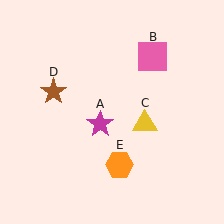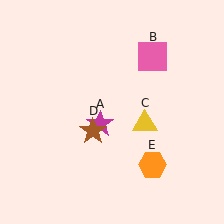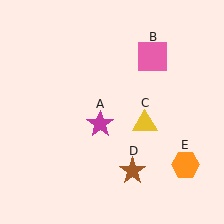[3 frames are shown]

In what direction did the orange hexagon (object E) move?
The orange hexagon (object E) moved right.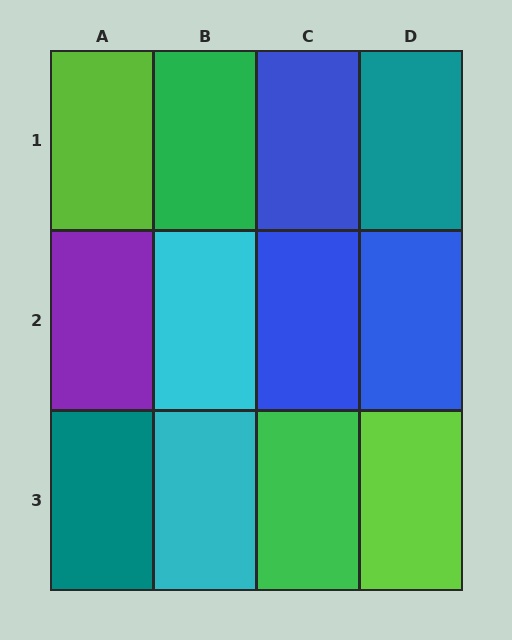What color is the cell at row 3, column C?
Green.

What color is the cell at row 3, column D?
Lime.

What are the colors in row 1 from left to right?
Lime, green, blue, teal.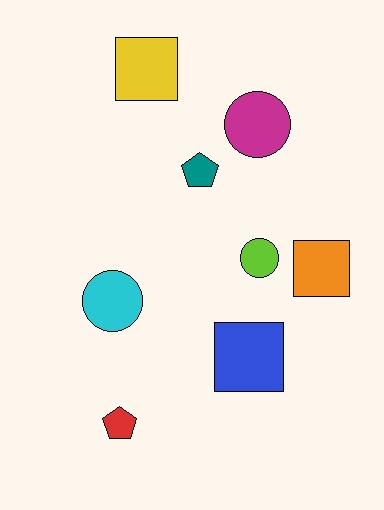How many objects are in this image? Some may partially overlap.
There are 8 objects.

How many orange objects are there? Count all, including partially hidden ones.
There is 1 orange object.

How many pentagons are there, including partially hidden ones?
There are 2 pentagons.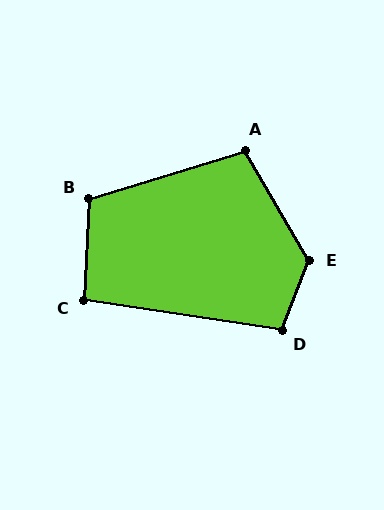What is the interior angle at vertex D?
Approximately 103 degrees (obtuse).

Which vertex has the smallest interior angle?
C, at approximately 96 degrees.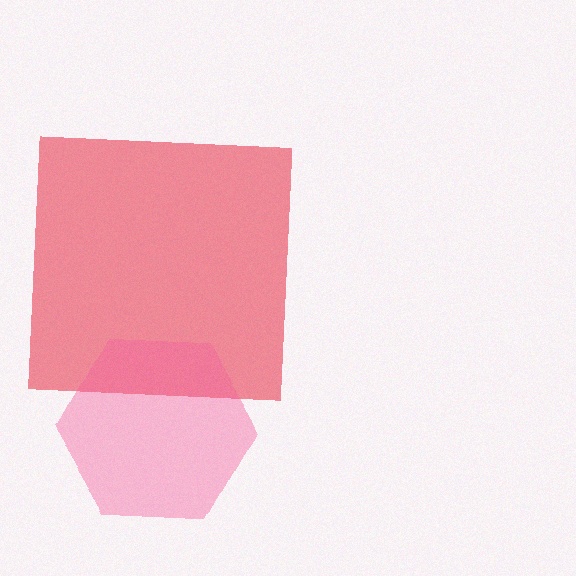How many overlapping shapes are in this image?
There are 2 overlapping shapes in the image.